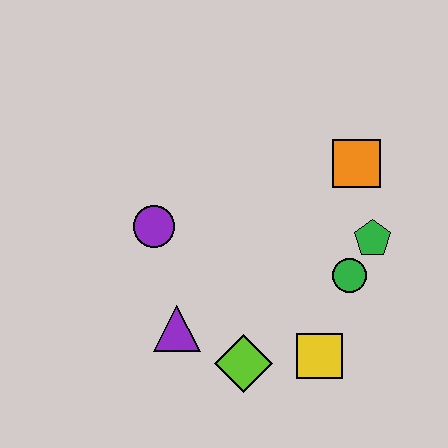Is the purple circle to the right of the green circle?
No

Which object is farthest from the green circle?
The purple circle is farthest from the green circle.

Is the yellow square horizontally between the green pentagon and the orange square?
No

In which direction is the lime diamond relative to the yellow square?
The lime diamond is to the left of the yellow square.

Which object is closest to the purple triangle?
The lime diamond is closest to the purple triangle.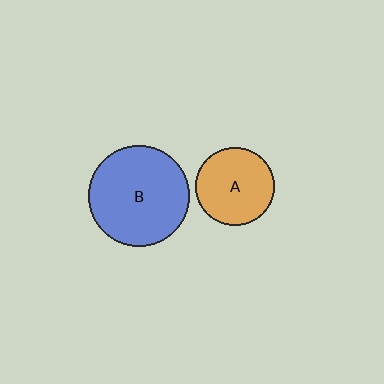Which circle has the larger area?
Circle B (blue).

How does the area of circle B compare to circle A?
Approximately 1.7 times.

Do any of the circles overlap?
No, none of the circles overlap.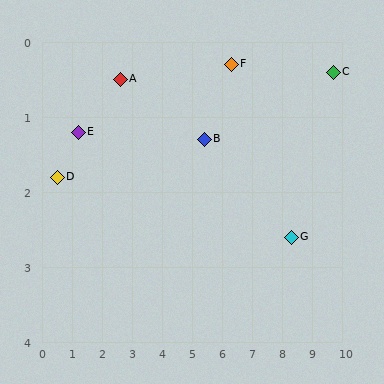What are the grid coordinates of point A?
Point A is at approximately (2.6, 0.5).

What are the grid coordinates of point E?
Point E is at approximately (1.2, 1.2).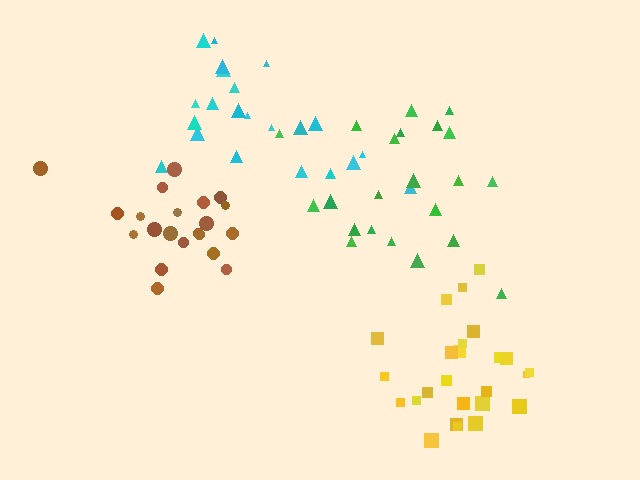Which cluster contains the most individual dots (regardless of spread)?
Yellow (26).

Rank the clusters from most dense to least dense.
yellow, brown, green, cyan.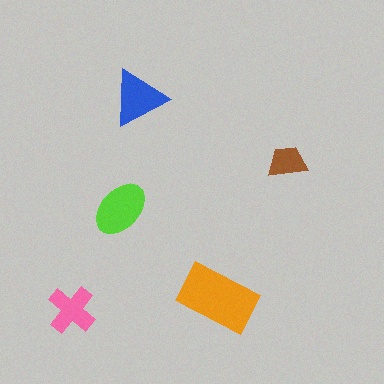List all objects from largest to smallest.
The orange rectangle, the lime ellipse, the blue triangle, the pink cross, the brown trapezoid.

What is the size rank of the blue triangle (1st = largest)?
3rd.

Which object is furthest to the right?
The brown trapezoid is rightmost.